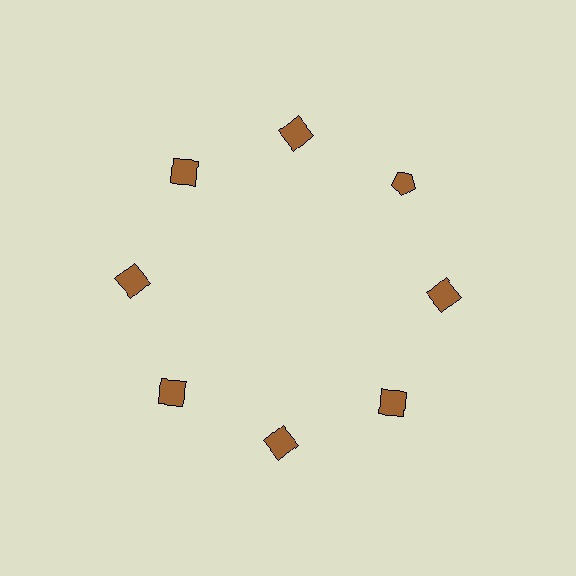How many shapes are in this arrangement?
There are 8 shapes arranged in a ring pattern.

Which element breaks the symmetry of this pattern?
The brown pentagon at roughly the 2 o'clock position breaks the symmetry. All other shapes are brown squares.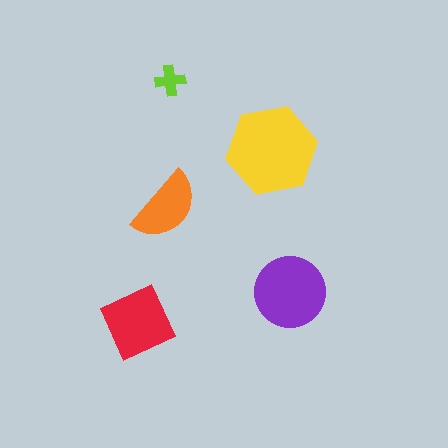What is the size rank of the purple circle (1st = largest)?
2nd.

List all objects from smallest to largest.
The lime cross, the orange semicircle, the red diamond, the purple circle, the yellow hexagon.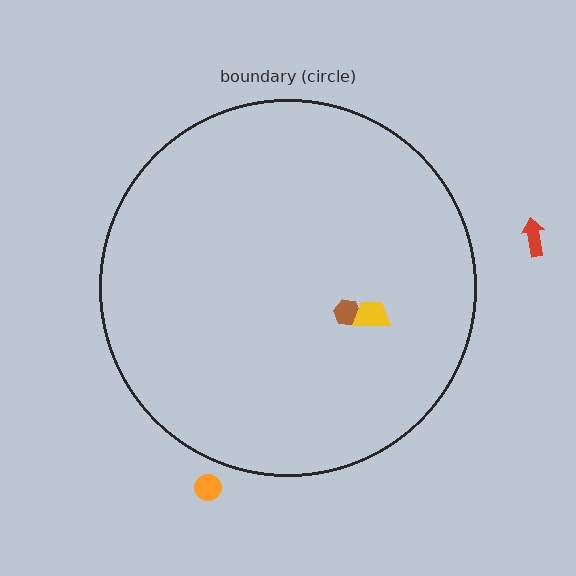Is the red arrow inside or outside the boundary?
Outside.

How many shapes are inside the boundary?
2 inside, 2 outside.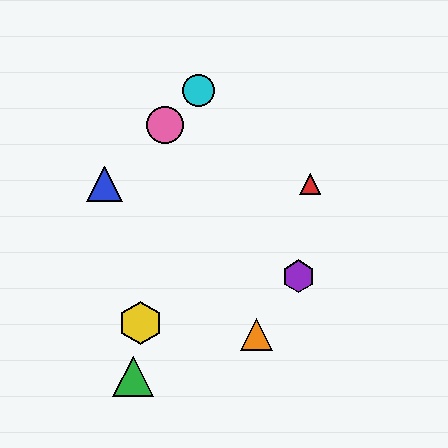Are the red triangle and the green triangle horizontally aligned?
No, the red triangle is at y≈184 and the green triangle is at y≈376.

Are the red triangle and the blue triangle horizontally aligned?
Yes, both are at y≈184.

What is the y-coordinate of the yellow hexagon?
The yellow hexagon is at y≈323.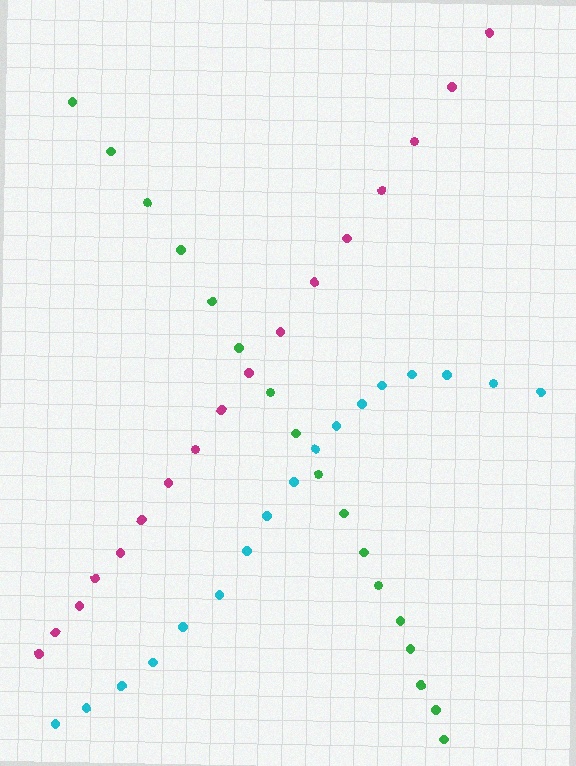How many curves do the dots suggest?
There are 3 distinct paths.